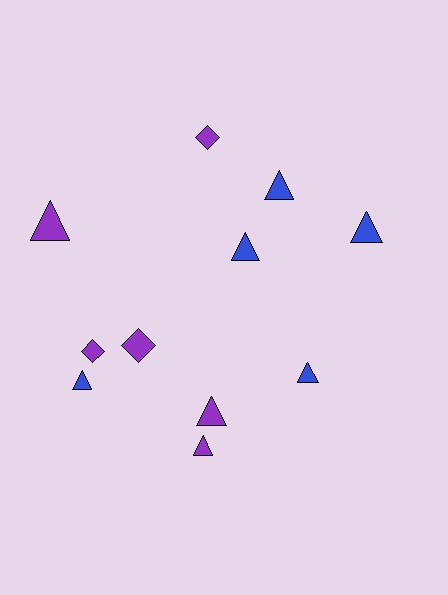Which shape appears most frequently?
Triangle, with 8 objects.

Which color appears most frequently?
Purple, with 6 objects.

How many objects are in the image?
There are 11 objects.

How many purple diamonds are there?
There are 3 purple diamonds.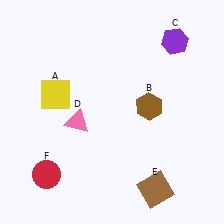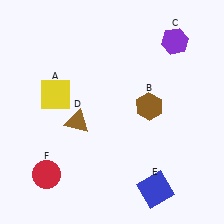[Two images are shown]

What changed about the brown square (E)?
In Image 1, E is brown. In Image 2, it changed to blue.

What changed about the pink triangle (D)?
In Image 1, D is pink. In Image 2, it changed to brown.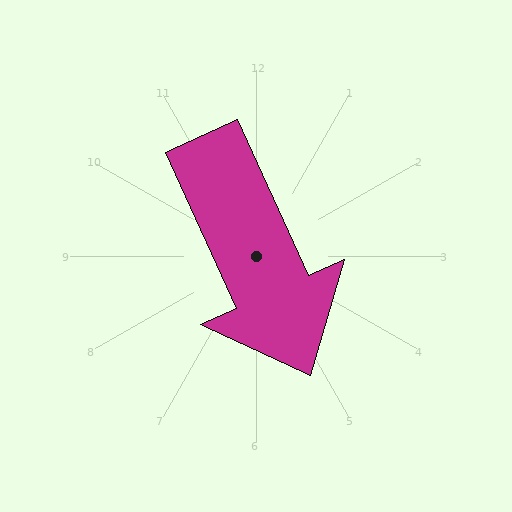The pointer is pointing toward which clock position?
Roughly 5 o'clock.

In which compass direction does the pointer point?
Southeast.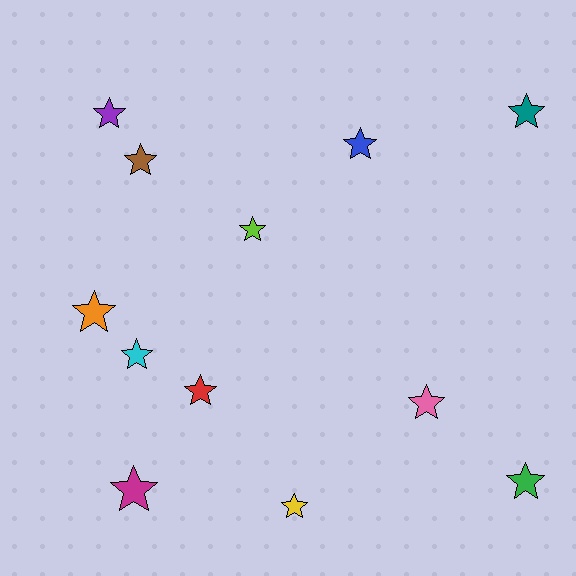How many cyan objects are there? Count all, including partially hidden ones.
There is 1 cyan object.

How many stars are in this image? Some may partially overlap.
There are 12 stars.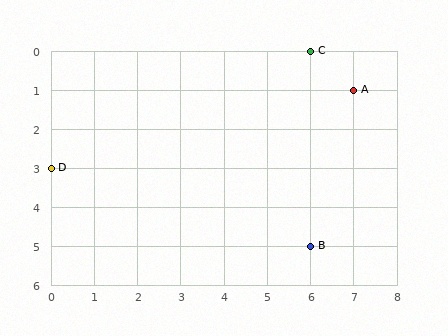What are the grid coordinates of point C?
Point C is at grid coordinates (6, 0).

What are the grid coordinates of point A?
Point A is at grid coordinates (7, 1).